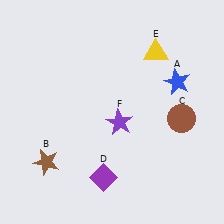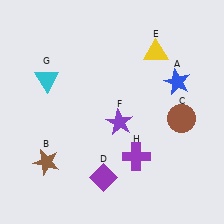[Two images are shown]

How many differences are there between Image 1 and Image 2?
There are 2 differences between the two images.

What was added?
A cyan triangle (G), a purple cross (H) were added in Image 2.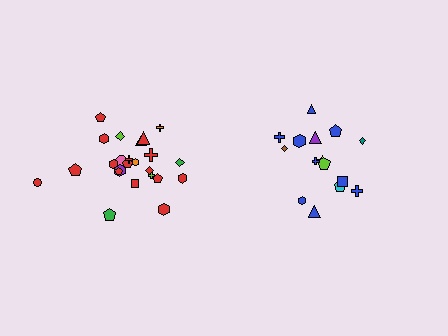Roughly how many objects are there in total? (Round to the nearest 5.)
Roughly 40 objects in total.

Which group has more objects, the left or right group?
The left group.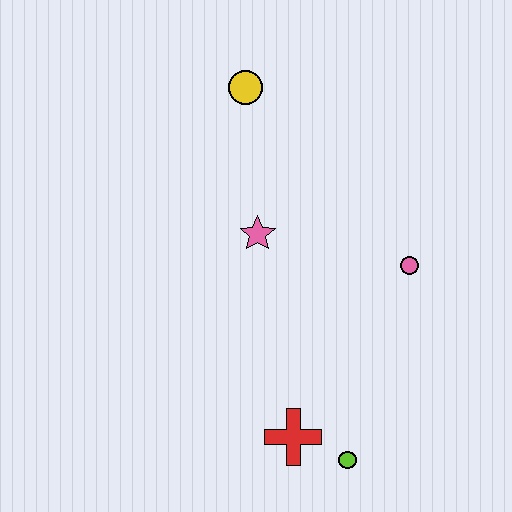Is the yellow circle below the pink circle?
No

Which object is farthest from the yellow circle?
The lime circle is farthest from the yellow circle.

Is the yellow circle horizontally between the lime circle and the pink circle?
No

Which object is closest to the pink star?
The yellow circle is closest to the pink star.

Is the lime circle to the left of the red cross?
No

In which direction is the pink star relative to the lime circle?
The pink star is above the lime circle.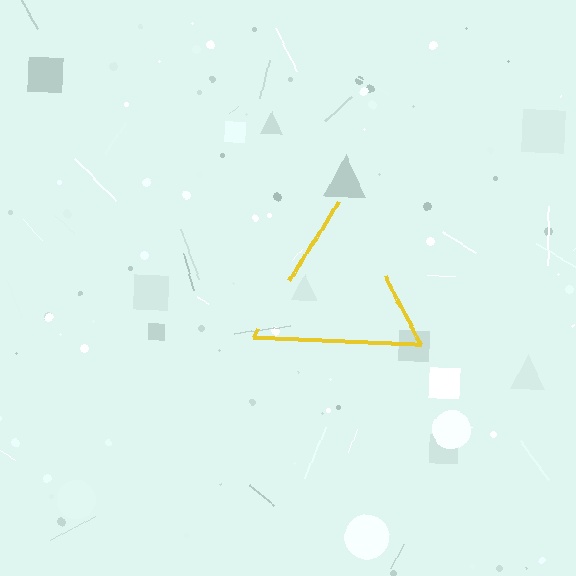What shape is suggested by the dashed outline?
The dashed outline suggests a triangle.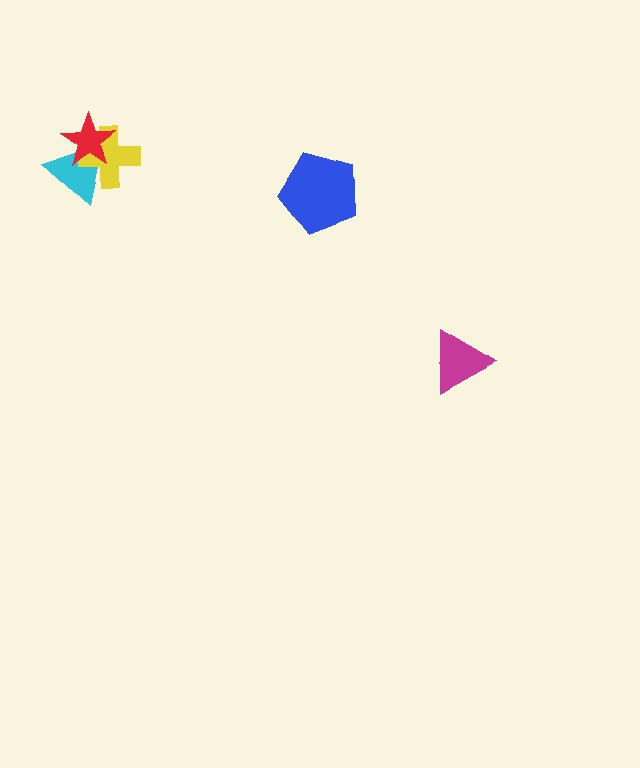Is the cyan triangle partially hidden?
Yes, it is partially covered by another shape.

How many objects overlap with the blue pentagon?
0 objects overlap with the blue pentagon.